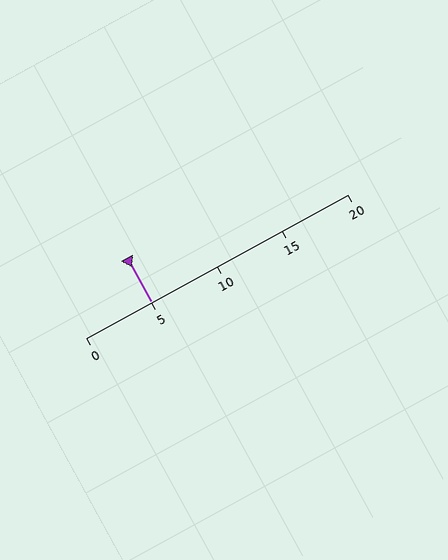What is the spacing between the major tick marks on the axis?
The major ticks are spaced 5 apart.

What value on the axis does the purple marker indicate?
The marker indicates approximately 5.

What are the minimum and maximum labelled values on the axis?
The axis runs from 0 to 20.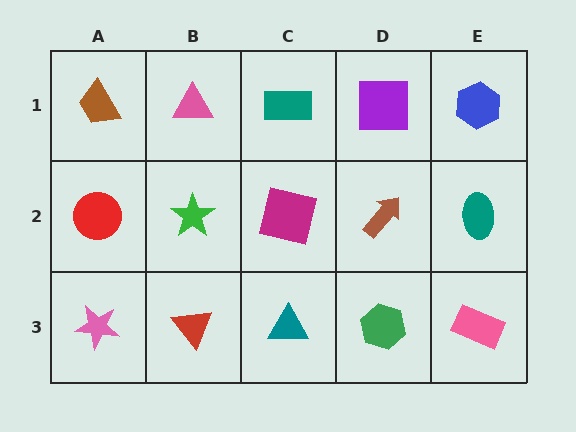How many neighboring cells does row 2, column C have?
4.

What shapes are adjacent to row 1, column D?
A brown arrow (row 2, column D), a teal rectangle (row 1, column C), a blue hexagon (row 1, column E).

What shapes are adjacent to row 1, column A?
A red circle (row 2, column A), a pink triangle (row 1, column B).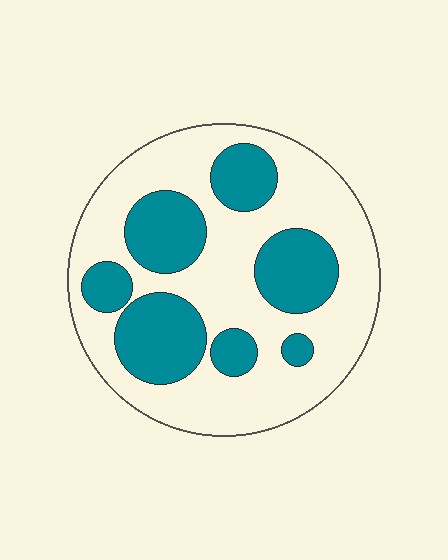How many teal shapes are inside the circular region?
7.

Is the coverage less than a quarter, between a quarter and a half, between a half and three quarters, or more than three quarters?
Between a quarter and a half.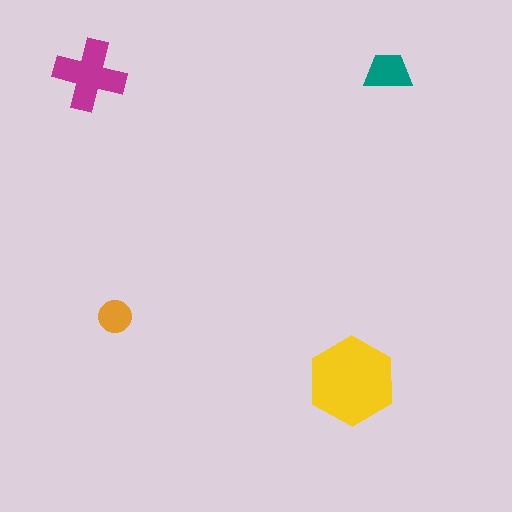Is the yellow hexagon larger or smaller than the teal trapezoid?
Larger.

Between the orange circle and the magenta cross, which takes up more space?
The magenta cross.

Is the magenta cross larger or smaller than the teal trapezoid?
Larger.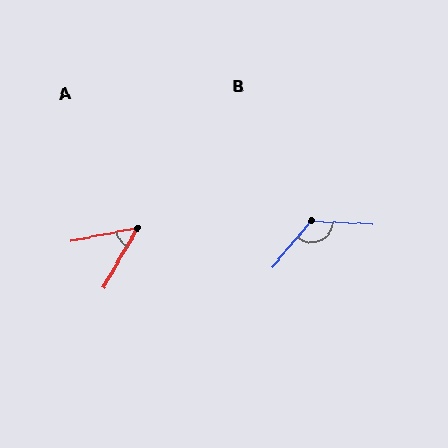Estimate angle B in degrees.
Approximately 126 degrees.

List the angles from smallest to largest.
A (49°), B (126°).